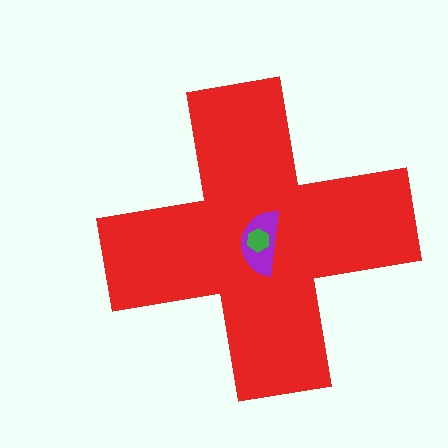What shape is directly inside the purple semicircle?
The green hexagon.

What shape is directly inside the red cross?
The purple semicircle.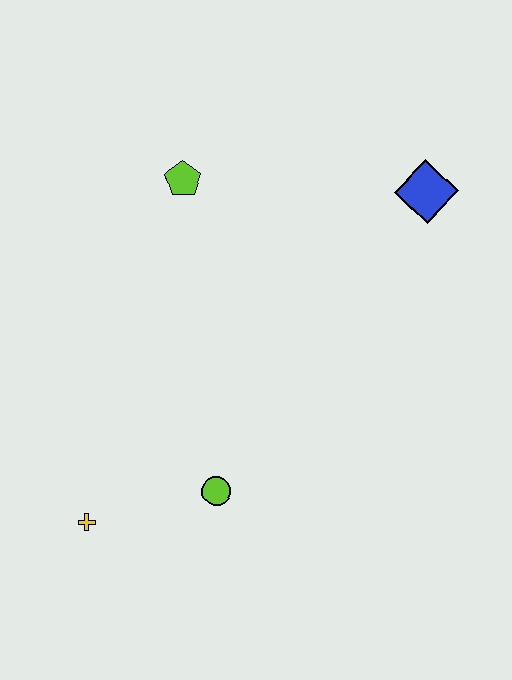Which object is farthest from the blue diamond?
The yellow cross is farthest from the blue diamond.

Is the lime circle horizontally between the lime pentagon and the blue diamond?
Yes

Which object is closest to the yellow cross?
The lime circle is closest to the yellow cross.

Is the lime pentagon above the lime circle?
Yes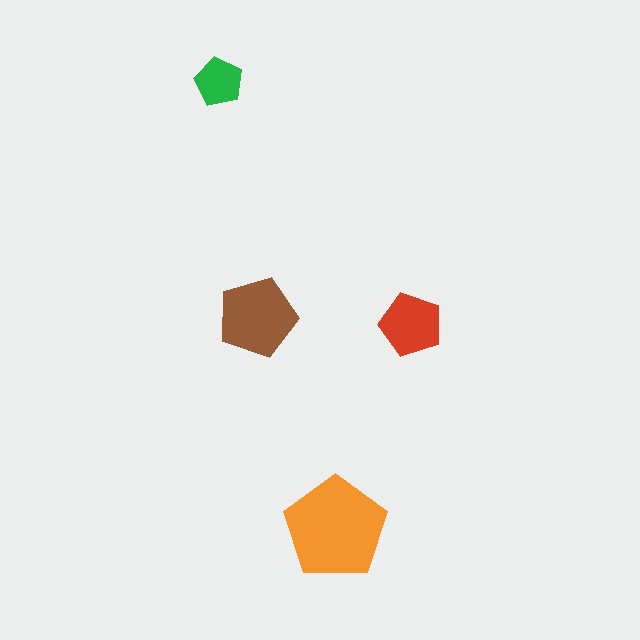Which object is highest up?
The green pentagon is topmost.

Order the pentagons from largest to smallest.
the orange one, the brown one, the red one, the green one.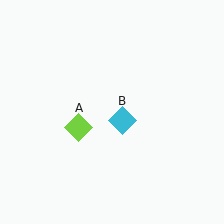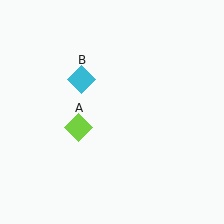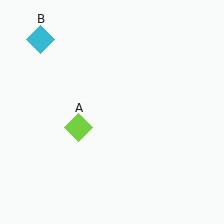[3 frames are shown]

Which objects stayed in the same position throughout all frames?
Lime diamond (object A) remained stationary.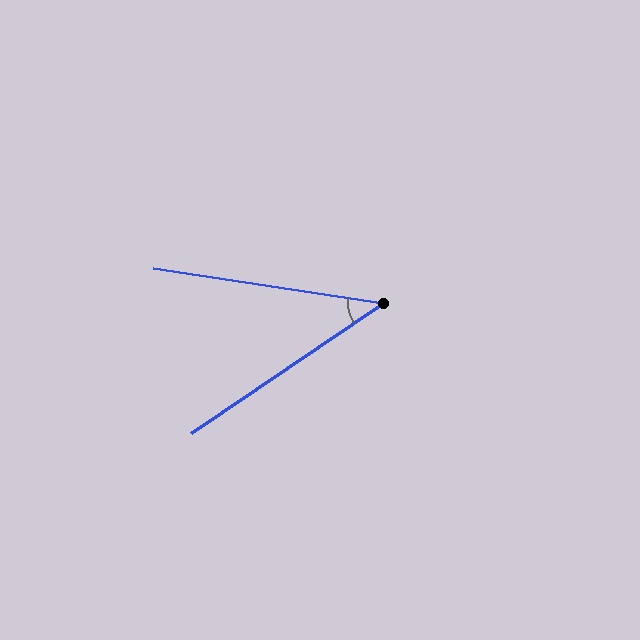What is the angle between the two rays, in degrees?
Approximately 43 degrees.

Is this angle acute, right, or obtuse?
It is acute.